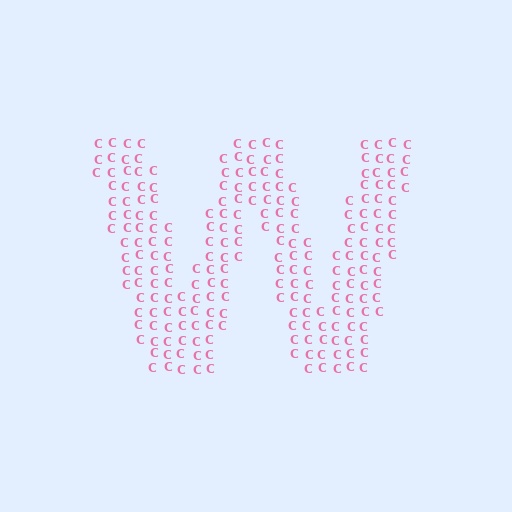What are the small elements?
The small elements are letter C's.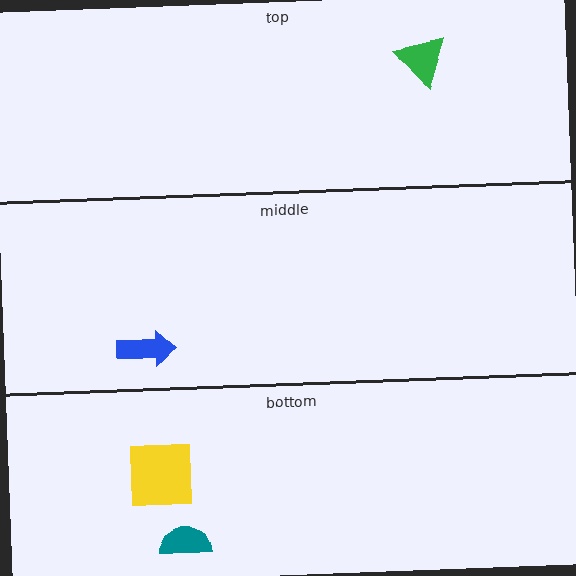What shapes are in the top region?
The green triangle.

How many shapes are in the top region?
1.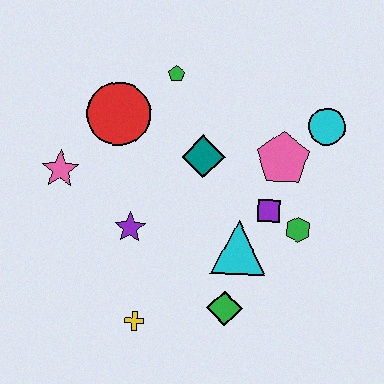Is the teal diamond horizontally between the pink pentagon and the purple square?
No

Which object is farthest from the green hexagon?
The pink star is farthest from the green hexagon.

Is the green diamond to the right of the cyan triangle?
No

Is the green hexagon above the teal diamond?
No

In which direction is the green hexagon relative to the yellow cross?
The green hexagon is to the right of the yellow cross.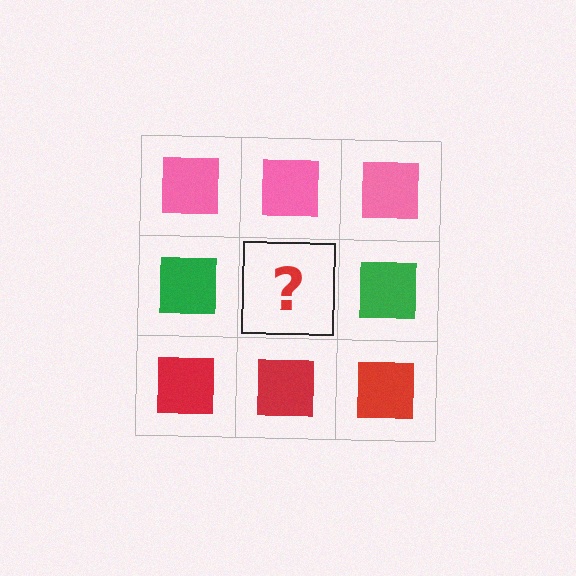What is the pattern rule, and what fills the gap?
The rule is that each row has a consistent color. The gap should be filled with a green square.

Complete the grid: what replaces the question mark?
The question mark should be replaced with a green square.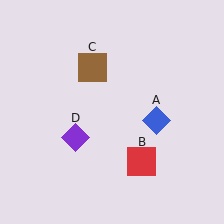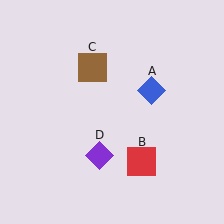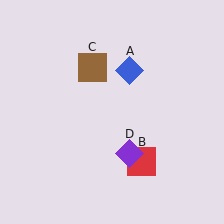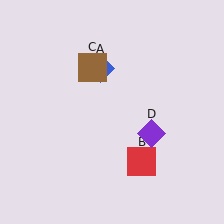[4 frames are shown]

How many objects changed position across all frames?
2 objects changed position: blue diamond (object A), purple diamond (object D).